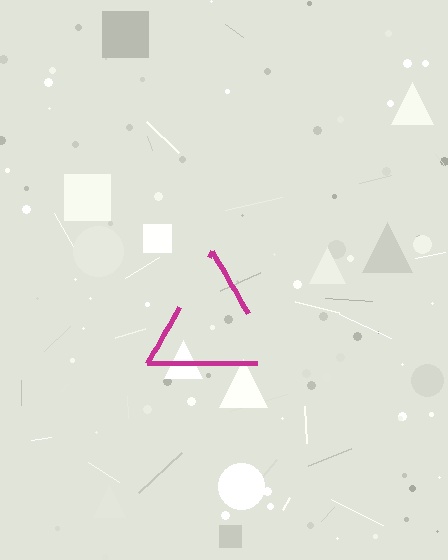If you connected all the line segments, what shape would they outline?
They would outline a triangle.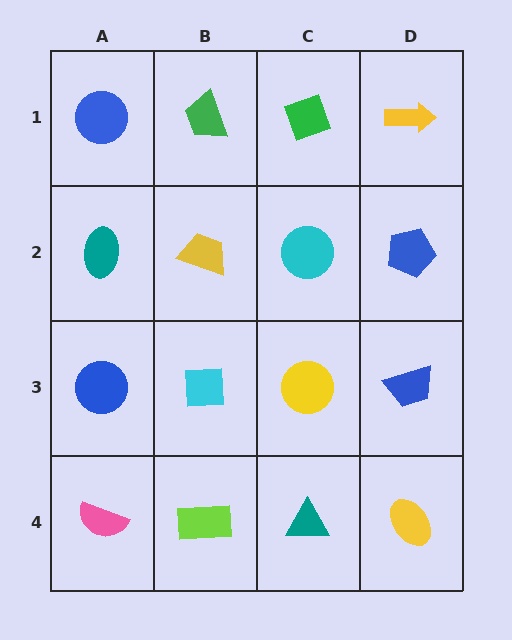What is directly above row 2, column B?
A green trapezoid.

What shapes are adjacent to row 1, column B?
A yellow trapezoid (row 2, column B), a blue circle (row 1, column A), a green diamond (row 1, column C).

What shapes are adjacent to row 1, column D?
A blue pentagon (row 2, column D), a green diamond (row 1, column C).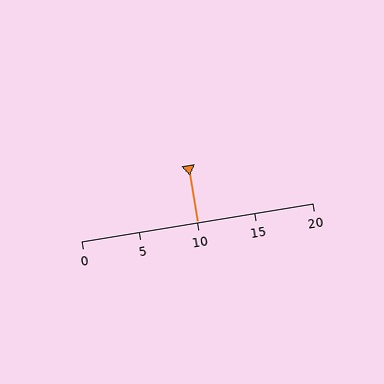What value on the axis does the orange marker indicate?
The marker indicates approximately 10.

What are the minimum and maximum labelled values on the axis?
The axis runs from 0 to 20.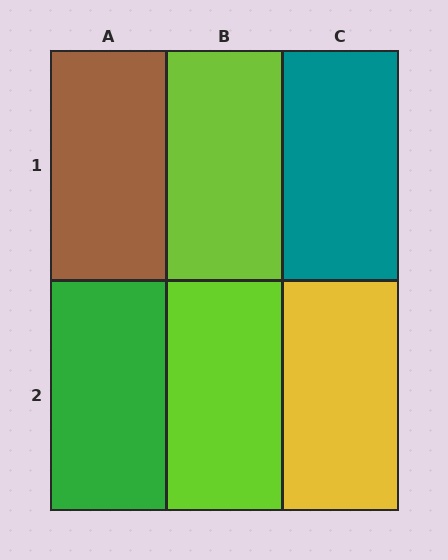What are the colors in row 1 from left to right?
Brown, lime, teal.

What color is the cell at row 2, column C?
Yellow.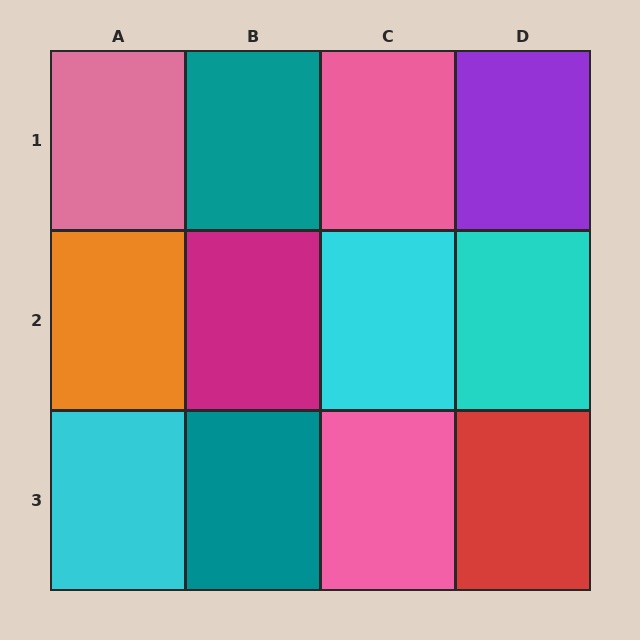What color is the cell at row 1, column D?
Purple.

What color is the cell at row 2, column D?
Cyan.